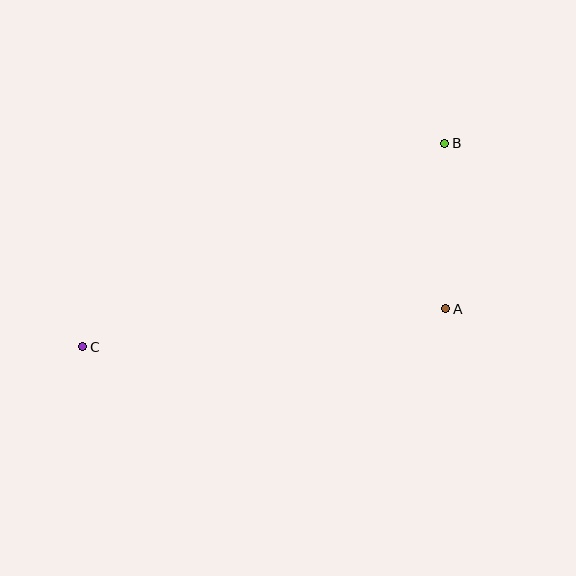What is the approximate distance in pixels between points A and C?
The distance between A and C is approximately 365 pixels.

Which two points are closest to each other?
Points A and B are closest to each other.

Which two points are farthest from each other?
Points B and C are farthest from each other.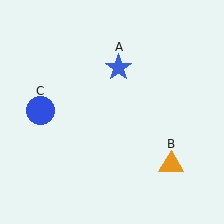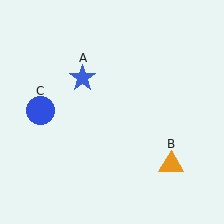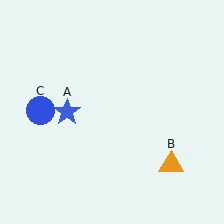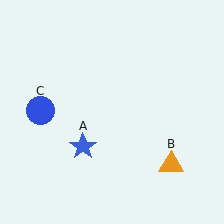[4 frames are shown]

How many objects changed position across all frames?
1 object changed position: blue star (object A).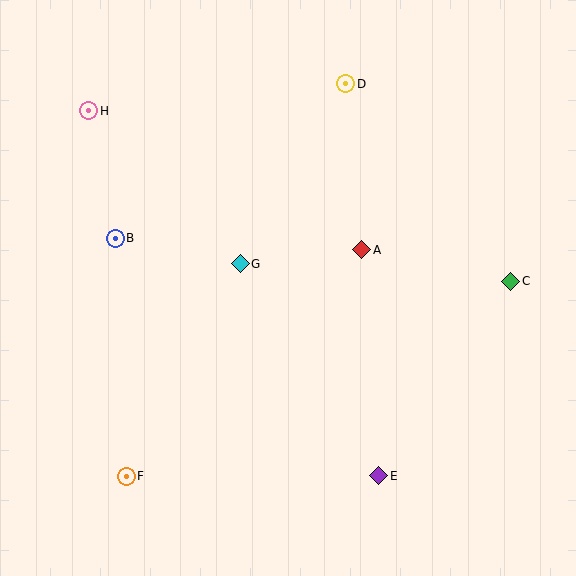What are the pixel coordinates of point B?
Point B is at (115, 238).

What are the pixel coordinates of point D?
Point D is at (346, 84).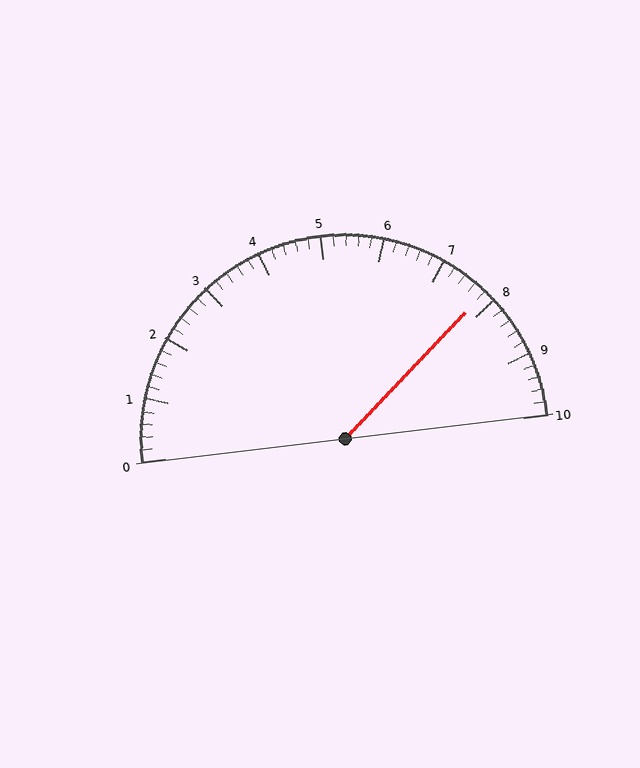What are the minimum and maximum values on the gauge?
The gauge ranges from 0 to 10.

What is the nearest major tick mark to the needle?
The nearest major tick mark is 8.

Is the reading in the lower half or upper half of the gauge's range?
The reading is in the upper half of the range (0 to 10).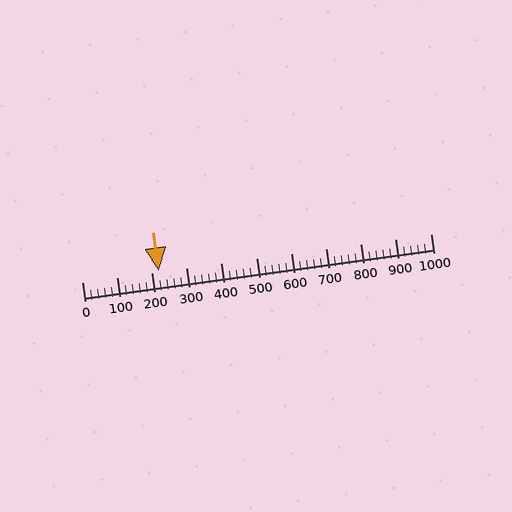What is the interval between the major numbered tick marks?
The major tick marks are spaced 100 units apart.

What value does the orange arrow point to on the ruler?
The orange arrow points to approximately 220.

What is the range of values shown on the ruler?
The ruler shows values from 0 to 1000.